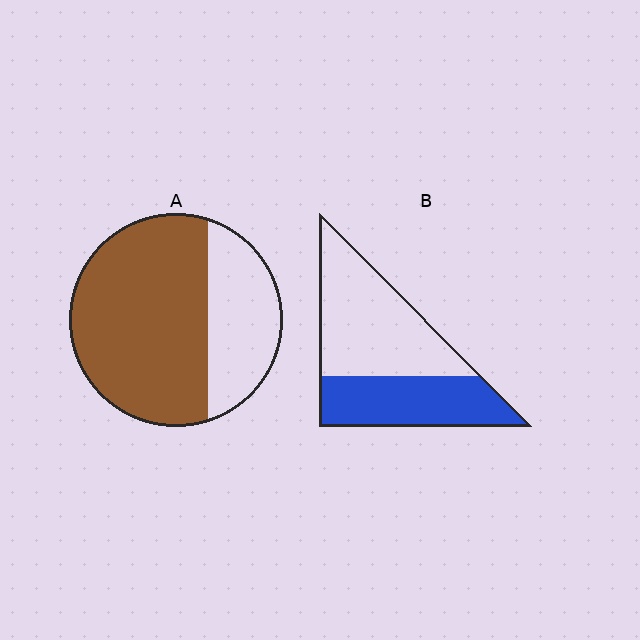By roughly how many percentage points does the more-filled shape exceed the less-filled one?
By roughly 25 percentage points (A over B).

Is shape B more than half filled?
No.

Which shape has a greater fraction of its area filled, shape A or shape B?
Shape A.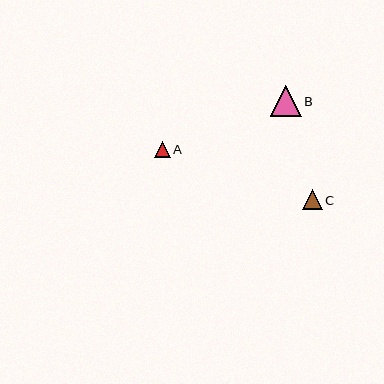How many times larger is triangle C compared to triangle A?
Triangle C is approximately 1.3 times the size of triangle A.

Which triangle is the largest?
Triangle B is the largest with a size of approximately 31 pixels.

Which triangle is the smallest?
Triangle A is the smallest with a size of approximately 16 pixels.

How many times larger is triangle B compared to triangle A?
Triangle B is approximately 2.0 times the size of triangle A.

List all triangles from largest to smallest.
From largest to smallest: B, C, A.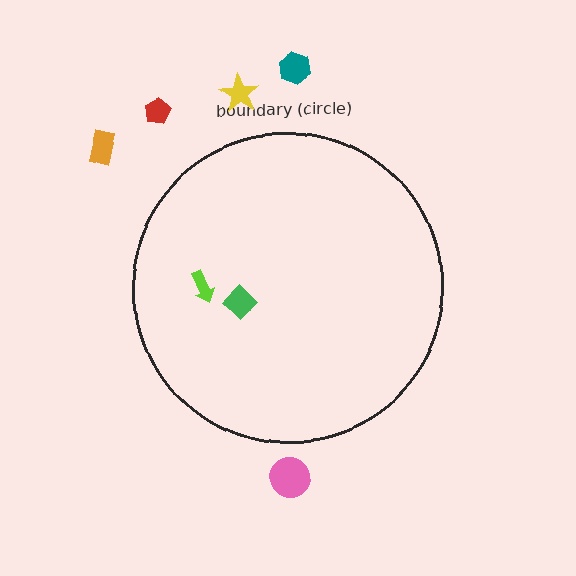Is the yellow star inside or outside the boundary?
Outside.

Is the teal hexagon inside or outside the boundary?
Outside.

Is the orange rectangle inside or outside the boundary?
Outside.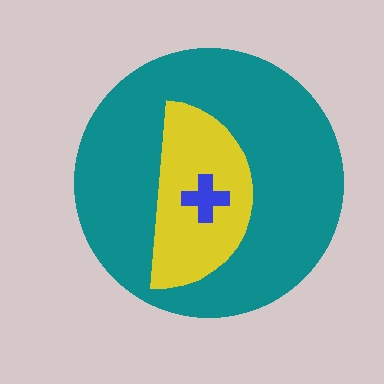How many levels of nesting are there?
3.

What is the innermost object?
The blue cross.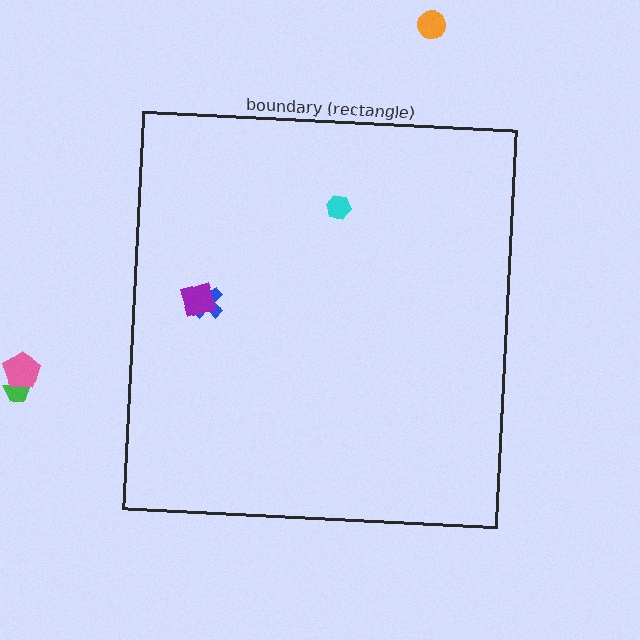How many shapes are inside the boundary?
3 inside, 3 outside.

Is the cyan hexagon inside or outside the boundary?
Inside.